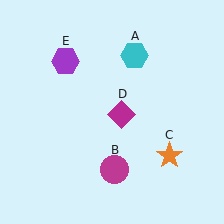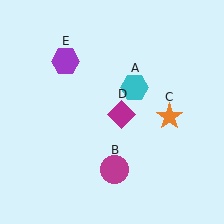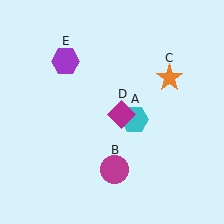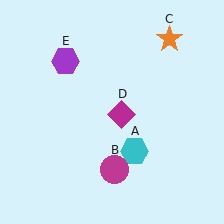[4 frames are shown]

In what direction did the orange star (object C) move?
The orange star (object C) moved up.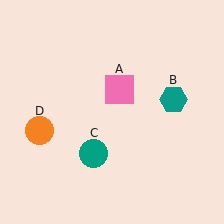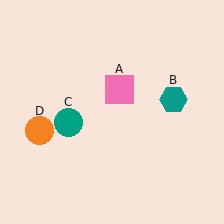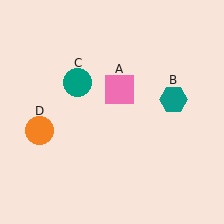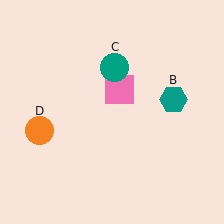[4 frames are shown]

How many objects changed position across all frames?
1 object changed position: teal circle (object C).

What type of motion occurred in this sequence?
The teal circle (object C) rotated clockwise around the center of the scene.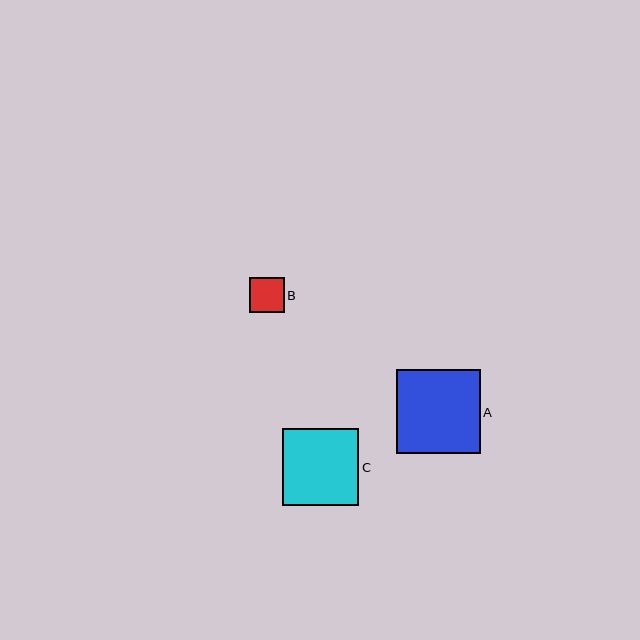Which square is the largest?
Square A is the largest with a size of approximately 84 pixels.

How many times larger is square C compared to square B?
Square C is approximately 2.2 times the size of square B.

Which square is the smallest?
Square B is the smallest with a size of approximately 35 pixels.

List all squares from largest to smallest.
From largest to smallest: A, C, B.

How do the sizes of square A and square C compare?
Square A and square C are approximately the same size.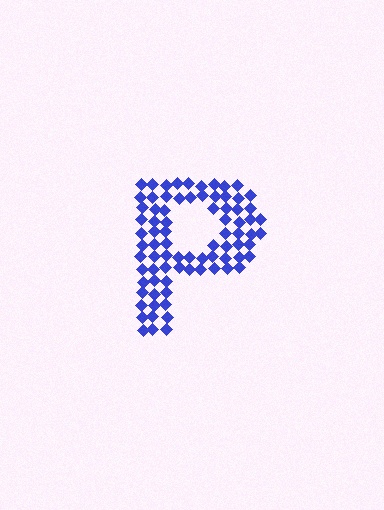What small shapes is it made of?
It is made of small diamonds.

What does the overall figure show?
The overall figure shows the letter P.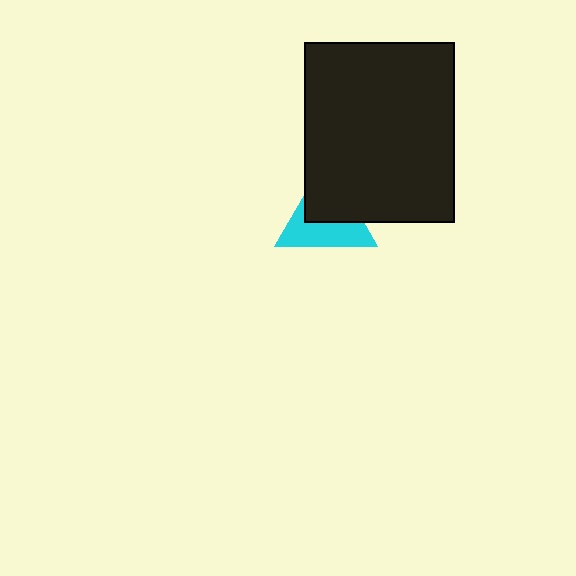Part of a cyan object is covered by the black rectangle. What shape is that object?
It is a triangle.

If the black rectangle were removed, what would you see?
You would see the complete cyan triangle.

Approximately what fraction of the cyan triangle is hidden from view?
Roughly 49% of the cyan triangle is hidden behind the black rectangle.